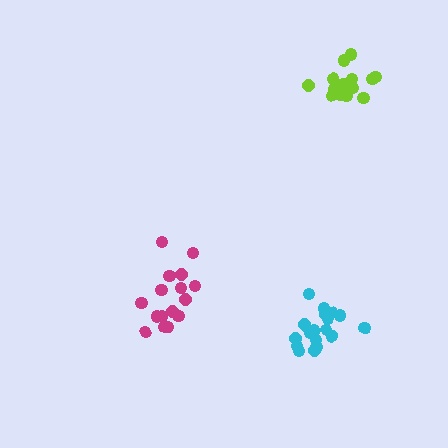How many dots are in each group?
Group 1: 18 dots, Group 2: 14 dots, Group 3: 16 dots (48 total).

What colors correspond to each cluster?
The clusters are colored: cyan, lime, magenta.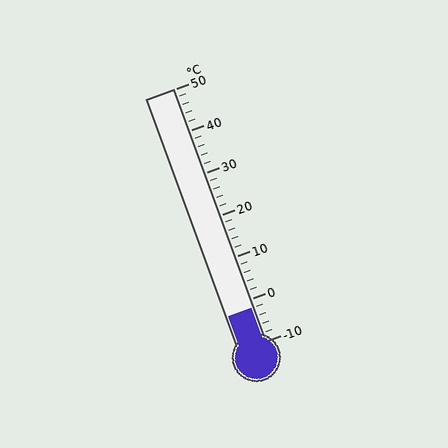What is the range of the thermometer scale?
The thermometer scale ranges from -10°C to 50°C.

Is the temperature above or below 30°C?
The temperature is below 30°C.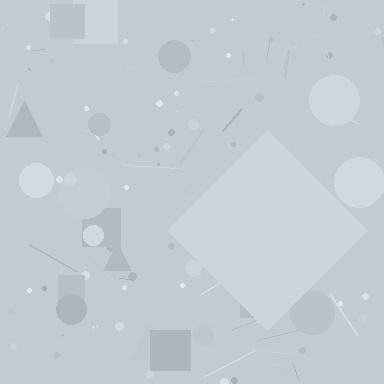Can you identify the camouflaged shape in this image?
The camouflaged shape is a diamond.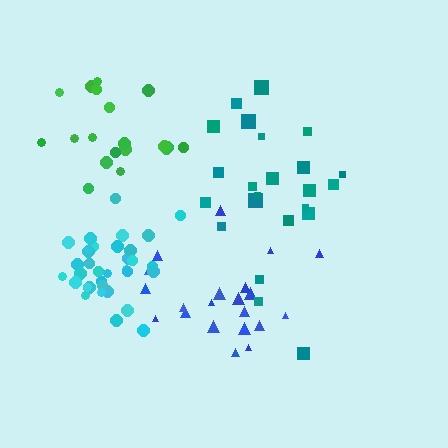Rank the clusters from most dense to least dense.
cyan, green, blue, teal.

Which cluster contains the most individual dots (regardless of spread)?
Cyan (35).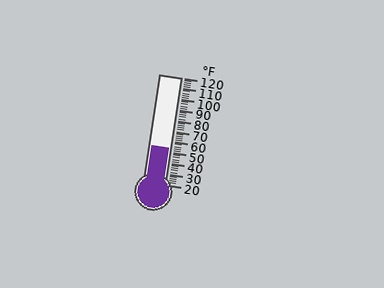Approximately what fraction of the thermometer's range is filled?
The thermometer is filled to approximately 35% of its range.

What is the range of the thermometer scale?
The thermometer scale ranges from 20°F to 120°F.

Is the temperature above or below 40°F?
The temperature is above 40°F.